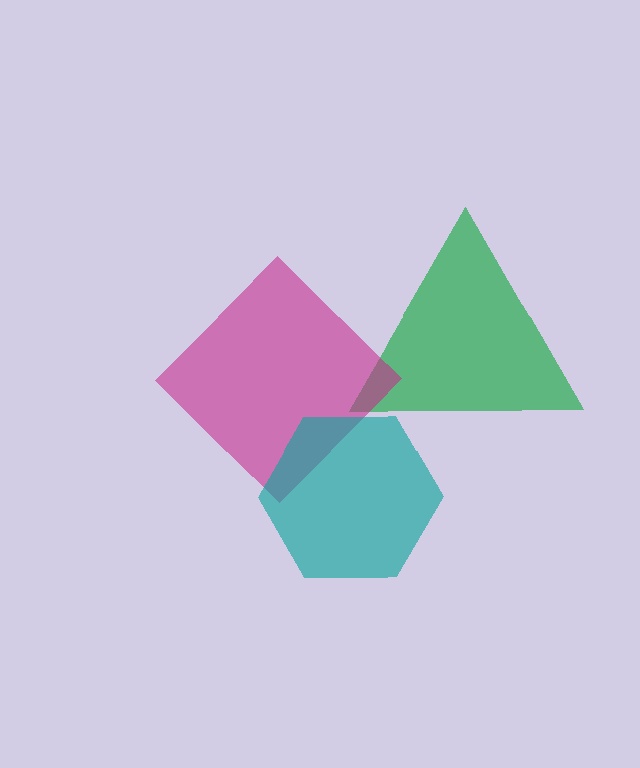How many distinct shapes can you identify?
There are 3 distinct shapes: a green triangle, a magenta diamond, a teal hexagon.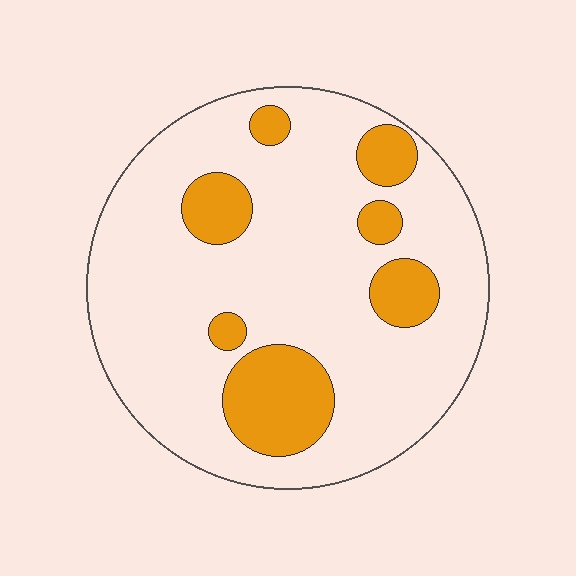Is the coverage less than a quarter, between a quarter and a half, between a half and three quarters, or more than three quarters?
Less than a quarter.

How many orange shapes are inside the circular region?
7.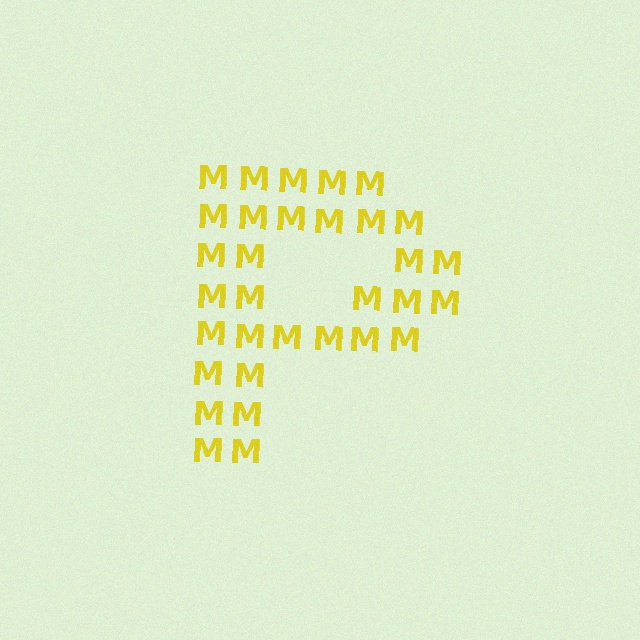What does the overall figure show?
The overall figure shows the letter P.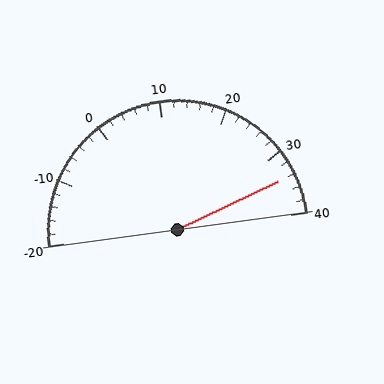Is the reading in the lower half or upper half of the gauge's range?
The reading is in the upper half of the range (-20 to 40).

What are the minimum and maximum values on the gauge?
The gauge ranges from -20 to 40.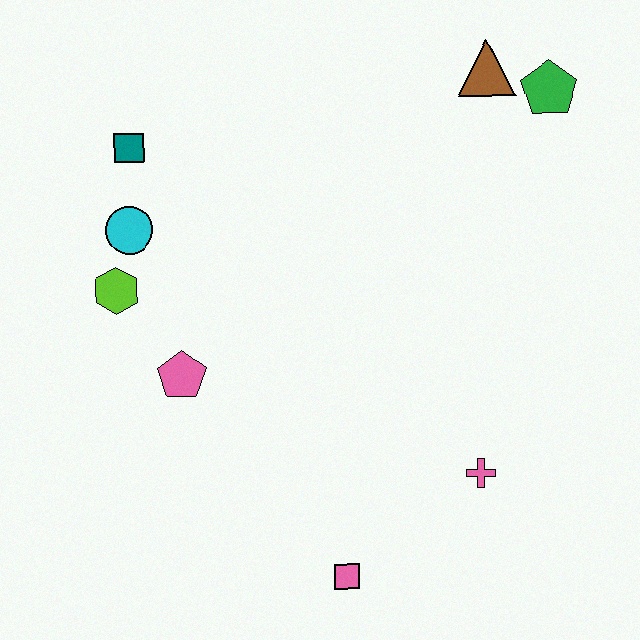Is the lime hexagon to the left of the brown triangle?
Yes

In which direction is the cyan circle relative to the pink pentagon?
The cyan circle is above the pink pentagon.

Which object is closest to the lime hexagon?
The cyan circle is closest to the lime hexagon.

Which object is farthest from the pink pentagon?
The green pentagon is farthest from the pink pentagon.